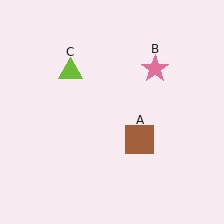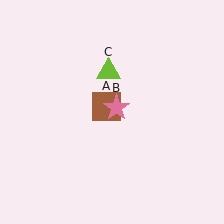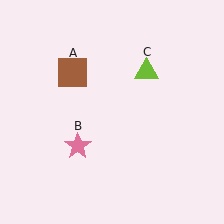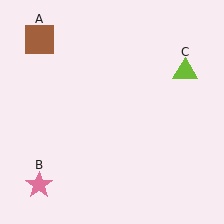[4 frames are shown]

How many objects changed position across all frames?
3 objects changed position: brown square (object A), pink star (object B), lime triangle (object C).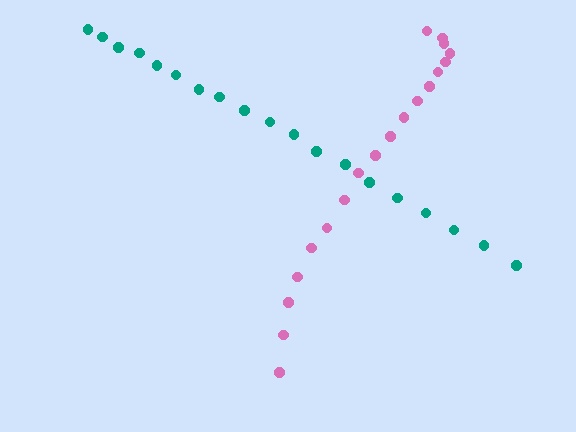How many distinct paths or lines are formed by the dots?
There are 2 distinct paths.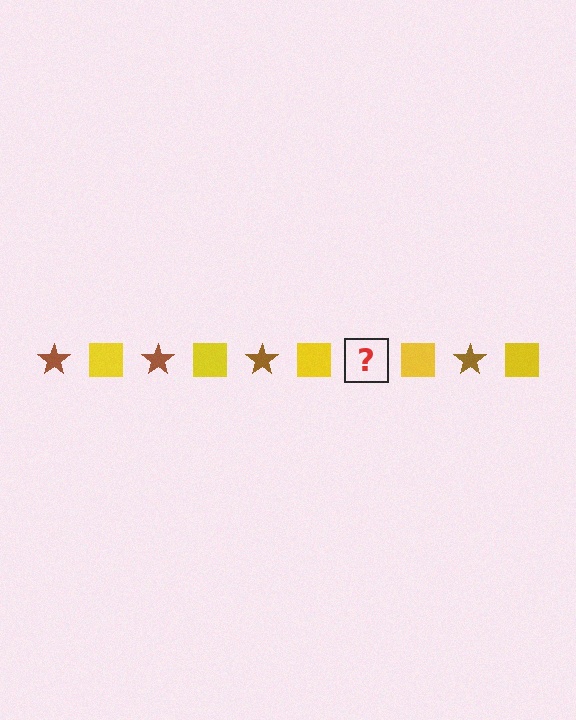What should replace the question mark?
The question mark should be replaced with a brown star.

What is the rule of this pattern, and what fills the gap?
The rule is that the pattern alternates between brown star and yellow square. The gap should be filled with a brown star.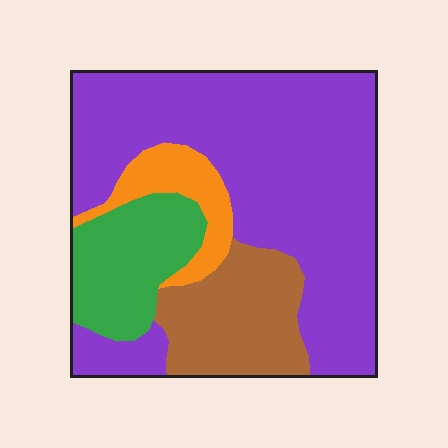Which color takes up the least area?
Orange, at roughly 10%.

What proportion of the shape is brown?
Brown takes up about one sixth (1/6) of the shape.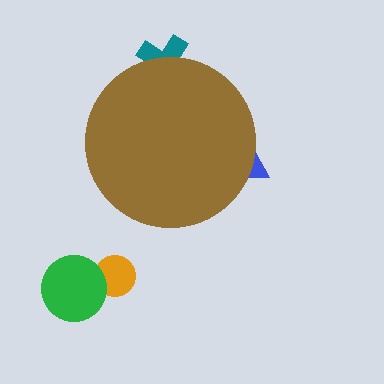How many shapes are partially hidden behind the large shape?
2 shapes are partially hidden.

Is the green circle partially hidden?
No, the green circle is fully visible.